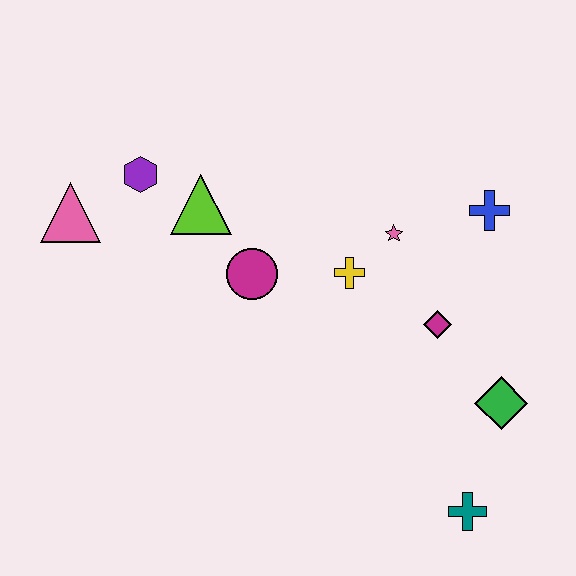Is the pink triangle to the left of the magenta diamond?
Yes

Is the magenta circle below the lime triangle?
Yes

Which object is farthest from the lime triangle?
The teal cross is farthest from the lime triangle.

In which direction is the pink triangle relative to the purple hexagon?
The pink triangle is to the left of the purple hexagon.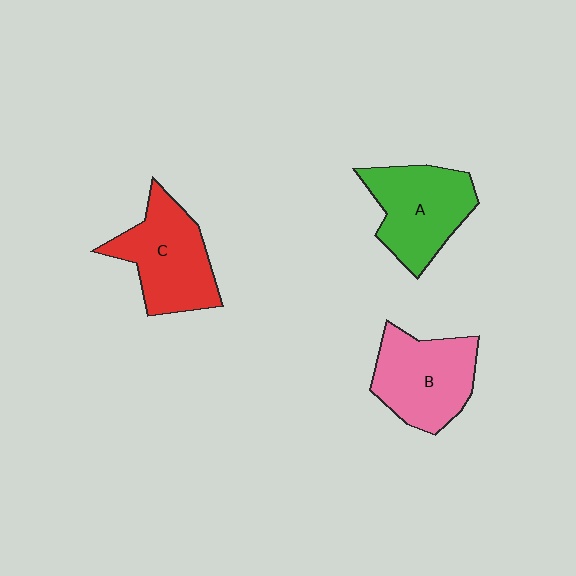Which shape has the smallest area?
Shape B (pink).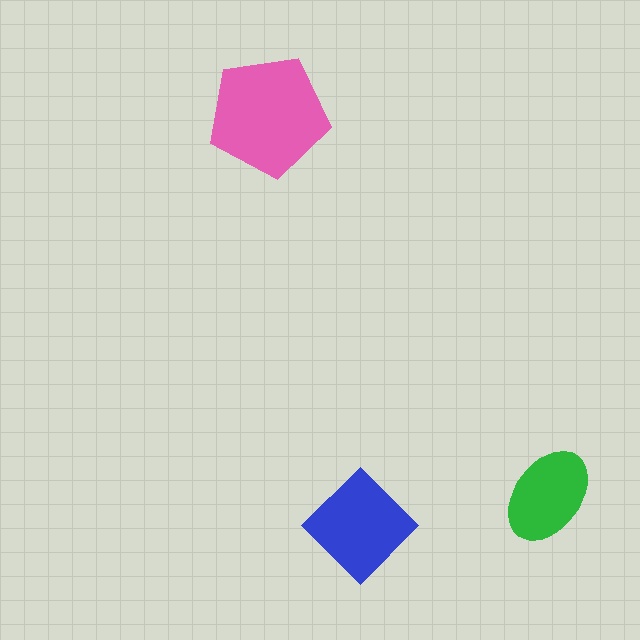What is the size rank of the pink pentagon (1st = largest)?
1st.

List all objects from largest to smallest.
The pink pentagon, the blue diamond, the green ellipse.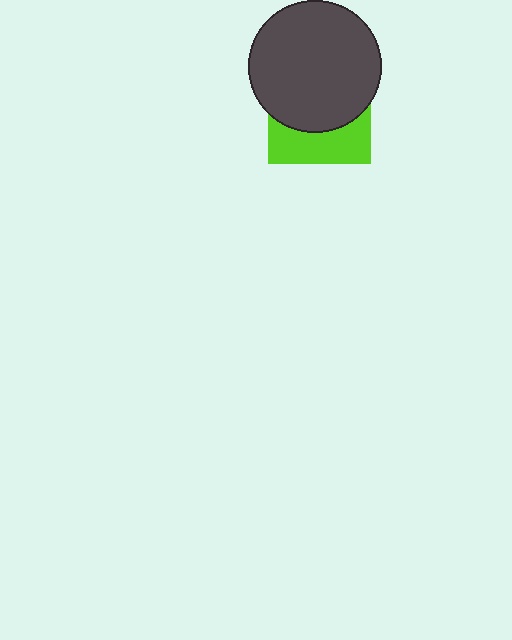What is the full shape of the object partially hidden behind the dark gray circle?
The partially hidden object is a lime square.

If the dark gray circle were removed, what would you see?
You would see the complete lime square.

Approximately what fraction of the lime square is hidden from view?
Roughly 63% of the lime square is hidden behind the dark gray circle.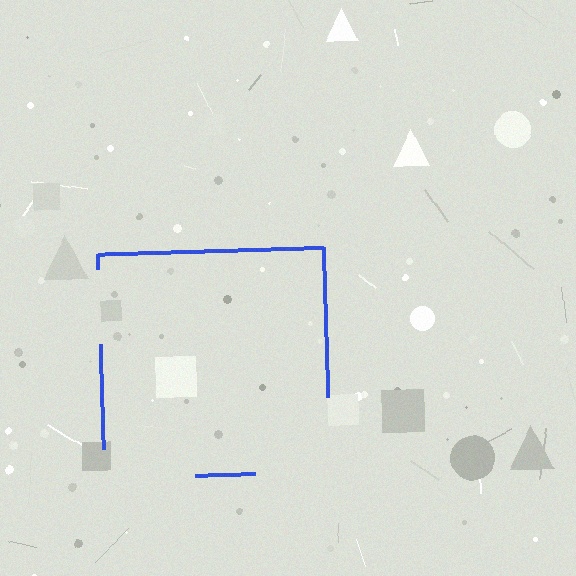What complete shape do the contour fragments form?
The contour fragments form a square.